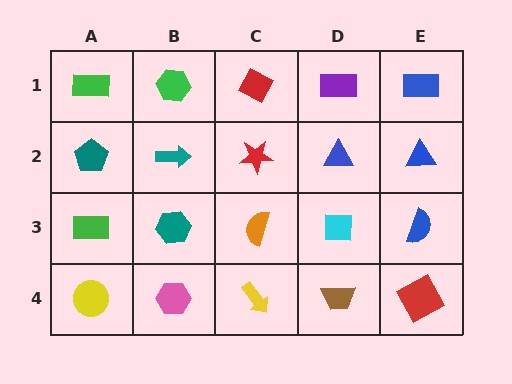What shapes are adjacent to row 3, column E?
A blue triangle (row 2, column E), a red square (row 4, column E), a cyan square (row 3, column D).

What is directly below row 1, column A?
A teal pentagon.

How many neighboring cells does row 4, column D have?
3.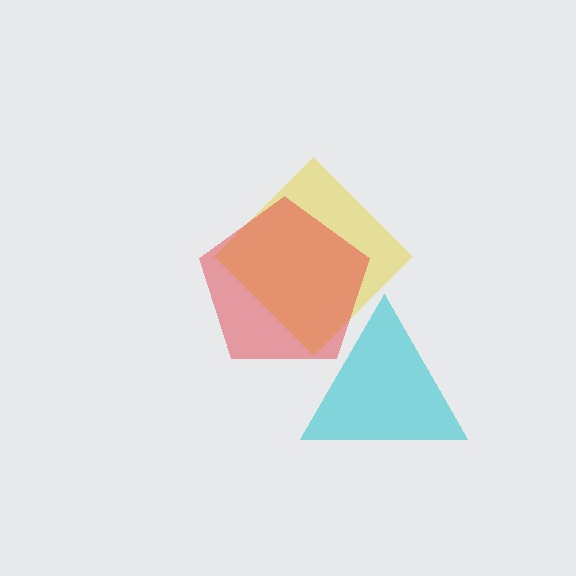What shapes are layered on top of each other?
The layered shapes are: a yellow diamond, a red pentagon, a cyan triangle.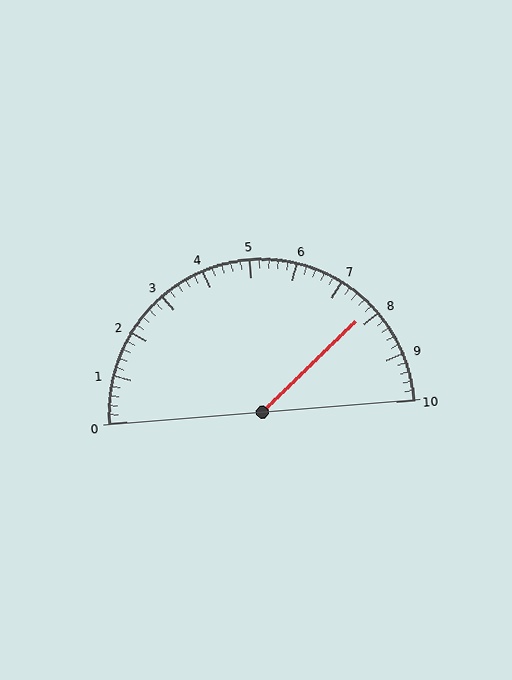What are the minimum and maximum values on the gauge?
The gauge ranges from 0 to 10.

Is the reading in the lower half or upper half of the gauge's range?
The reading is in the upper half of the range (0 to 10).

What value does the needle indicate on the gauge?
The needle indicates approximately 7.8.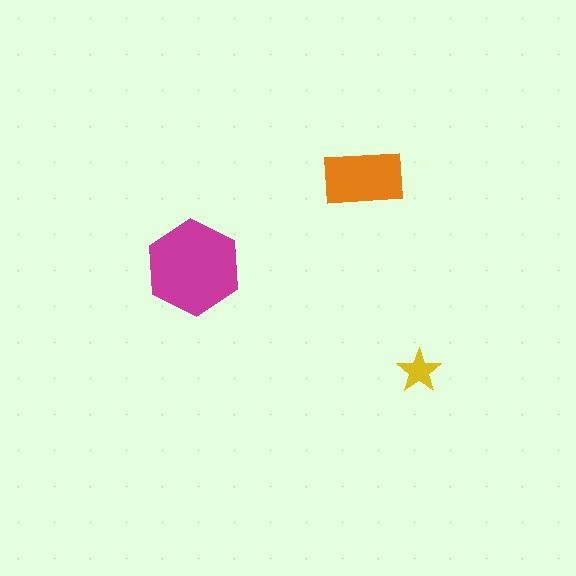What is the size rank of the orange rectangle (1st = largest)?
2nd.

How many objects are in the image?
There are 3 objects in the image.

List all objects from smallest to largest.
The yellow star, the orange rectangle, the magenta hexagon.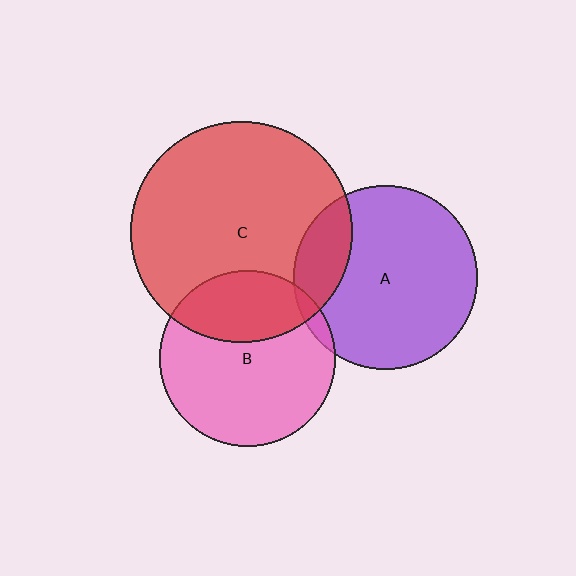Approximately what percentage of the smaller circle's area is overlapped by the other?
Approximately 30%.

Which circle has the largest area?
Circle C (red).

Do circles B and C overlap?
Yes.